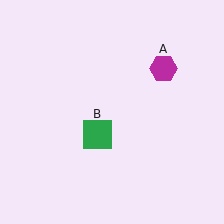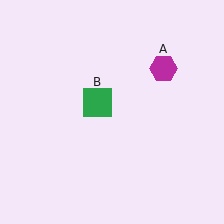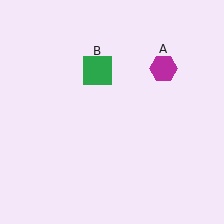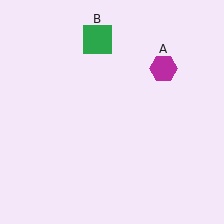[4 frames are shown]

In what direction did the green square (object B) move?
The green square (object B) moved up.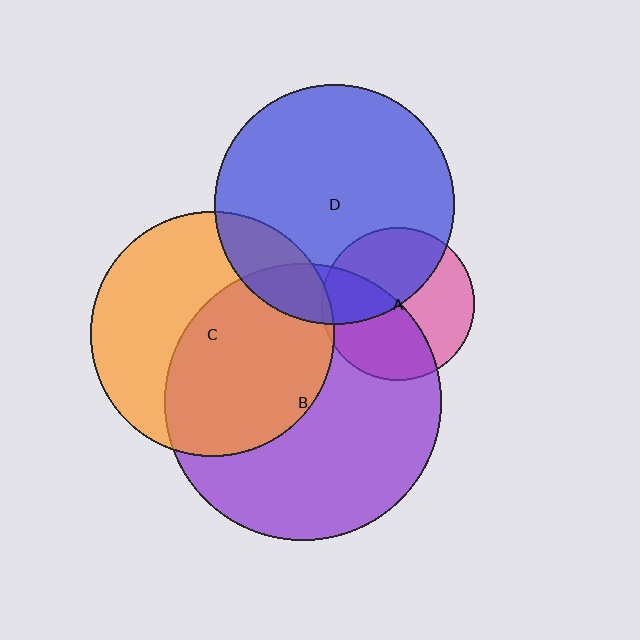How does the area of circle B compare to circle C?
Approximately 1.3 times.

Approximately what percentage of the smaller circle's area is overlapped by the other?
Approximately 45%.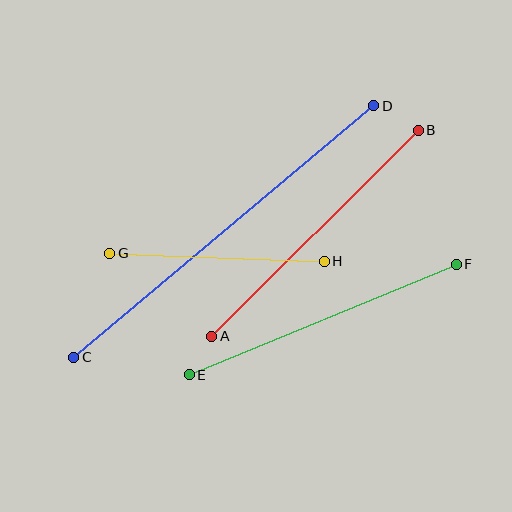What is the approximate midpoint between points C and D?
The midpoint is at approximately (224, 232) pixels.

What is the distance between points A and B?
The distance is approximately 292 pixels.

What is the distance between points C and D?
The distance is approximately 392 pixels.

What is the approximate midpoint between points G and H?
The midpoint is at approximately (217, 257) pixels.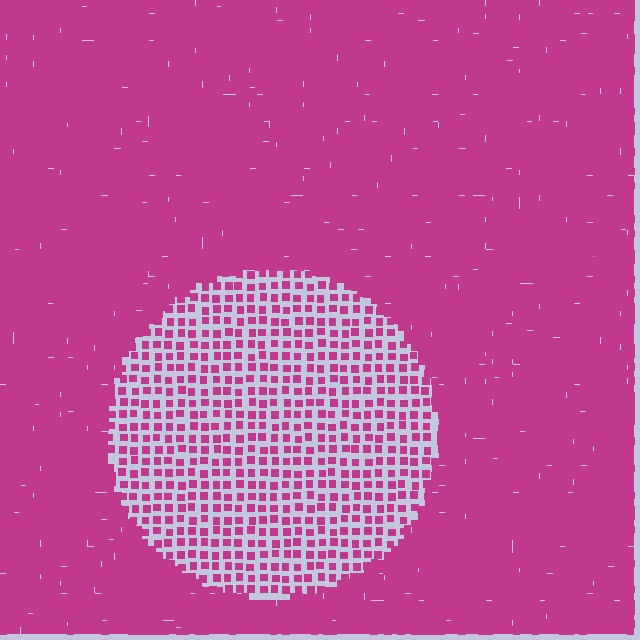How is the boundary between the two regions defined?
The boundary is defined by a change in element density (approximately 3.0x ratio). All elements are the same color, size, and shape.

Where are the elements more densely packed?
The elements are more densely packed outside the circle boundary.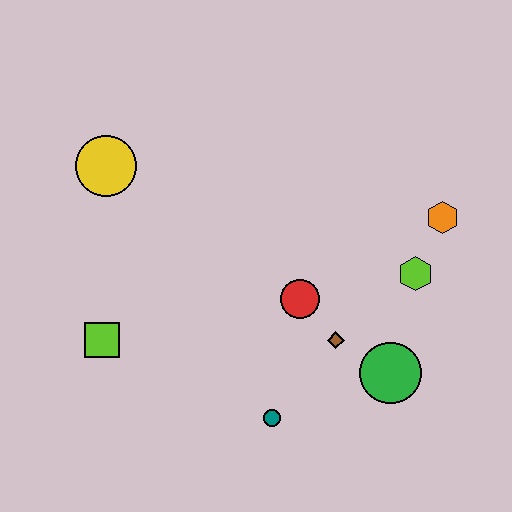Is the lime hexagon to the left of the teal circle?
No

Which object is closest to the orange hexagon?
The lime hexagon is closest to the orange hexagon.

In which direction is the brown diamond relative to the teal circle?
The brown diamond is above the teal circle.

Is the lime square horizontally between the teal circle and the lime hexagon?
No